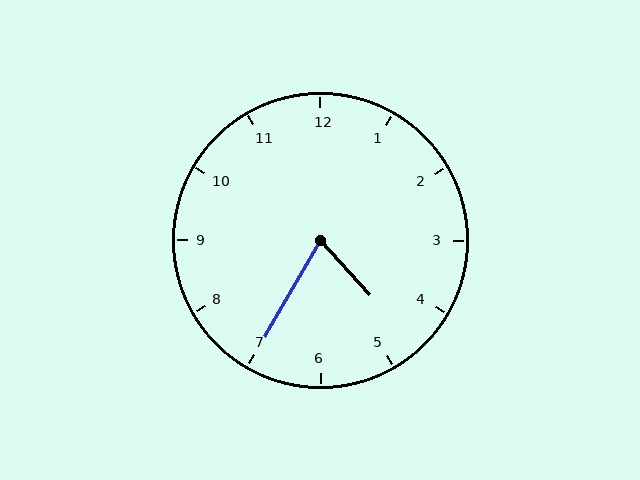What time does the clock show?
4:35.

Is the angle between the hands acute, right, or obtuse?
It is acute.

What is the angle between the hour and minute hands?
Approximately 72 degrees.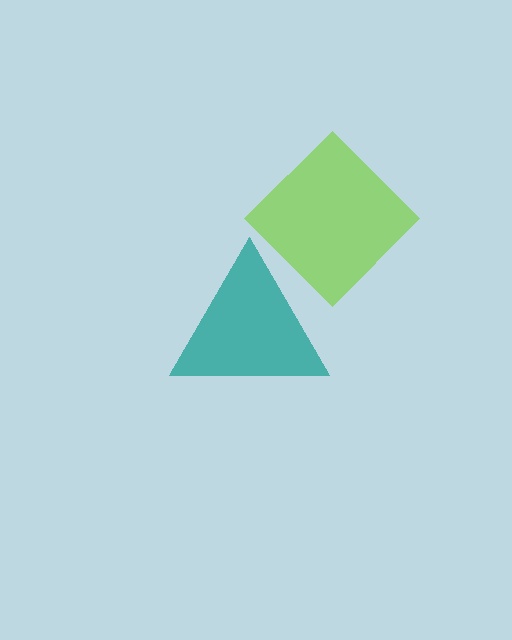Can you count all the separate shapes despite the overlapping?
Yes, there are 2 separate shapes.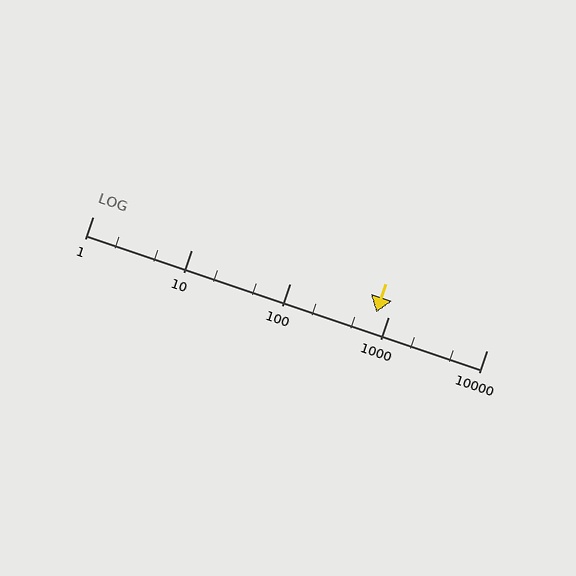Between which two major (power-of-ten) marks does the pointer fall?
The pointer is between 100 and 1000.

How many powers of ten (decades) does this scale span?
The scale spans 4 decades, from 1 to 10000.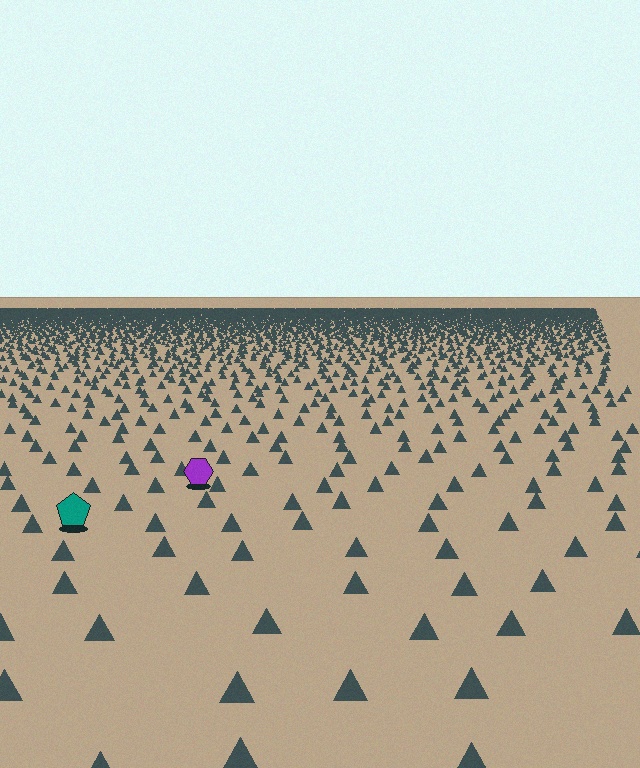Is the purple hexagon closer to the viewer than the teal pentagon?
No. The teal pentagon is closer — you can tell from the texture gradient: the ground texture is coarser near it.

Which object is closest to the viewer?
The teal pentagon is closest. The texture marks near it are larger and more spread out.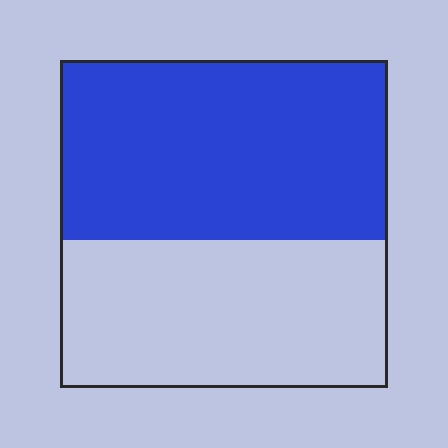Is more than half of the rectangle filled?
Yes.